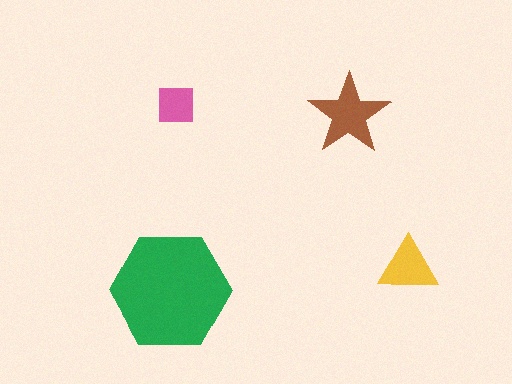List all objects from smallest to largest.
The pink square, the yellow triangle, the brown star, the green hexagon.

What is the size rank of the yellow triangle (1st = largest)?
3rd.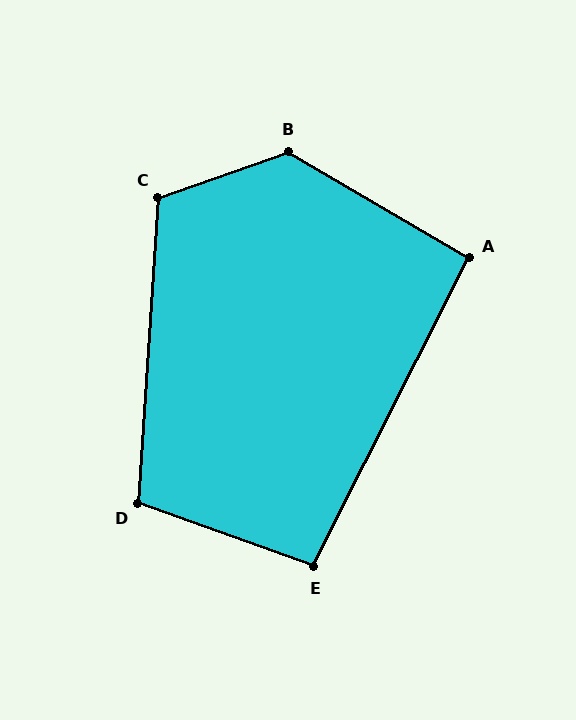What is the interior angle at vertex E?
Approximately 97 degrees (obtuse).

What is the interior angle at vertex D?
Approximately 106 degrees (obtuse).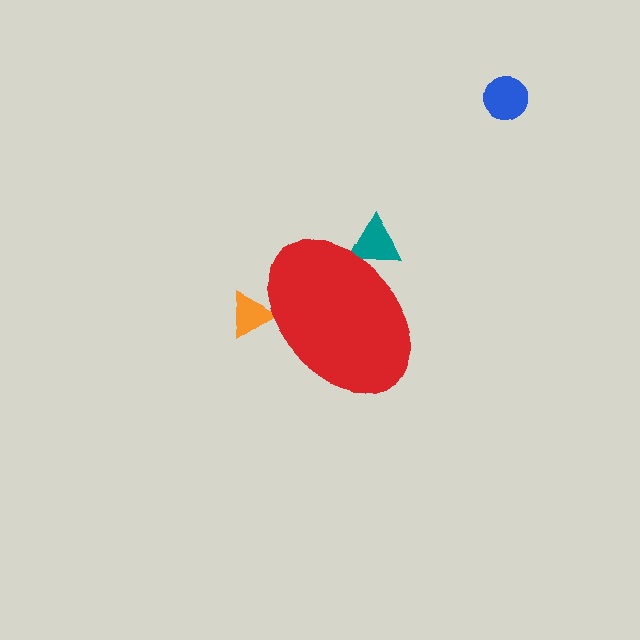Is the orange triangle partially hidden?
Yes, the orange triangle is partially hidden behind the red ellipse.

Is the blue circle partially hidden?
No, the blue circle is fully visible.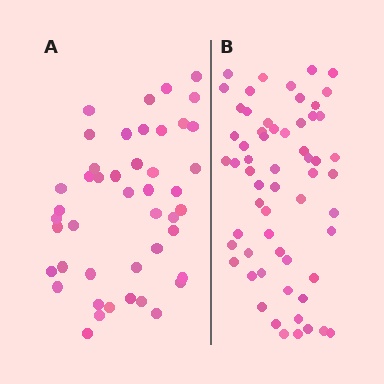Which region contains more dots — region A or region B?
Region B (the right region) has more dots.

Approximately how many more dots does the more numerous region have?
Region B has approximately 15 more dots than region A.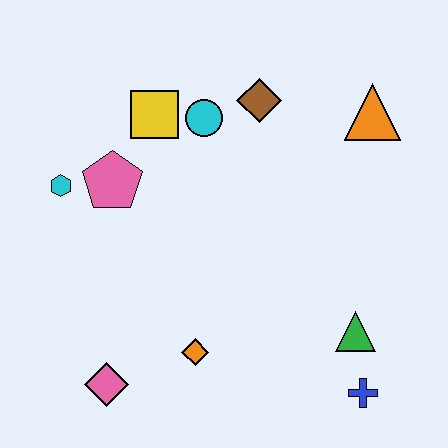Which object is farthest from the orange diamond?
The orange triangle is farthest from the orange diamond.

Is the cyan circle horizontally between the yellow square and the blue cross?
Yes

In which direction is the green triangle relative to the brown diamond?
The green triangle is below the brown diamond.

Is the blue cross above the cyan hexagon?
No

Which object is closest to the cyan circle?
The yellow square is closest to the cyan circle.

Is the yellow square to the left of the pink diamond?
No